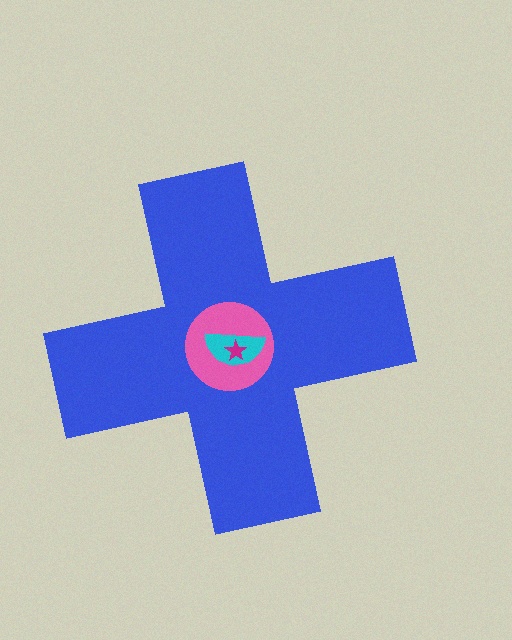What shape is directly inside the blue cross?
The pink circle.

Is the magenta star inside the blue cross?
Yes.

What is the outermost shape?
The blue cross.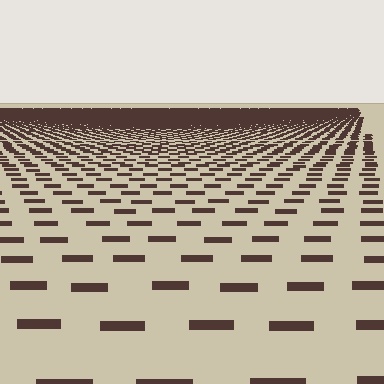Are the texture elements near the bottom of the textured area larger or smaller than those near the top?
Larger. Near the bottom, elements are closer to the viewer and appear at a bigger on-screen size.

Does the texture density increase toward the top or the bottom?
Density increases toward the top.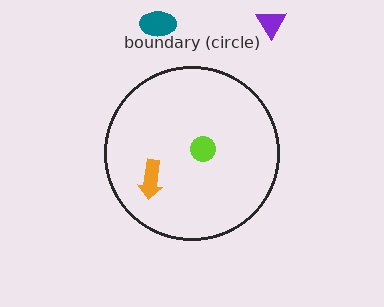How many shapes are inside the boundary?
2 inside, 2 outside.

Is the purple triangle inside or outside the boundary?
Outside.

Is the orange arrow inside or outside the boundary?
Inside.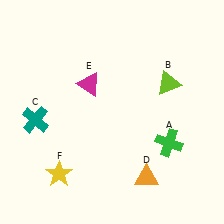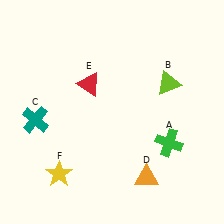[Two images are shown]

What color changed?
The triangle (E) changed from magenta in Image 1 to red in Image 2.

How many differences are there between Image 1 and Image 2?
There is 1 difference between the two images.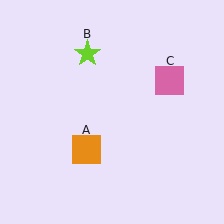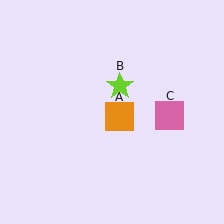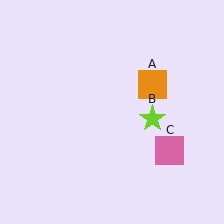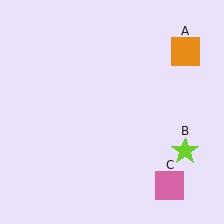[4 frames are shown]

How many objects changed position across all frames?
3 objects changed position: orange square (object A), lime star (object B), pink square (object C).